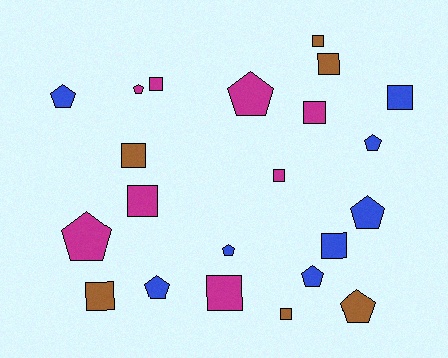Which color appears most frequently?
Magenta, with 8 objects.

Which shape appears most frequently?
Square, with 12 objects.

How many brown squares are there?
There are 5 brown squares.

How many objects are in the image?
There are 22 objects.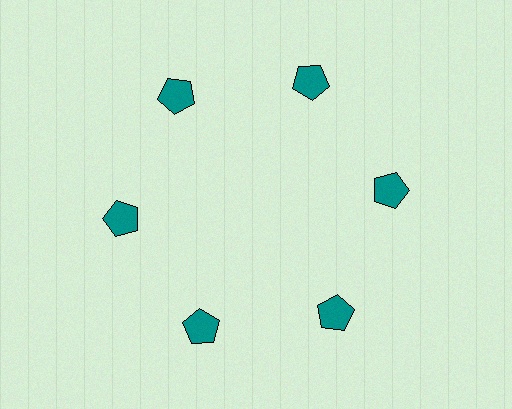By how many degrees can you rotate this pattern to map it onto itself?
The pattern maps onto itself every 60 degrees of rotation.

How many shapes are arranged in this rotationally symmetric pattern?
There are 6 shapes, arranged in 6 groups of 1.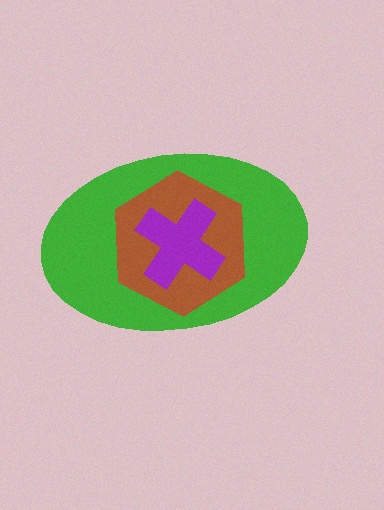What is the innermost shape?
The purple cross.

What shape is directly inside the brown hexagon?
The purple cross.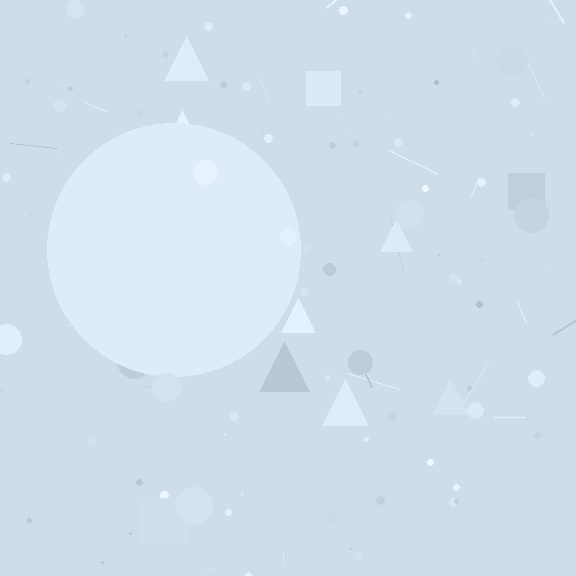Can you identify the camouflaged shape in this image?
The camouflaged shape is a circle.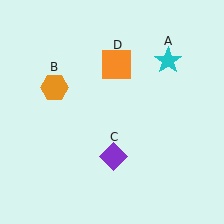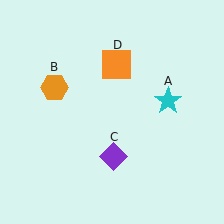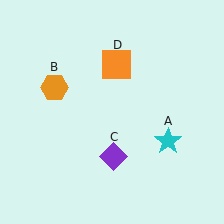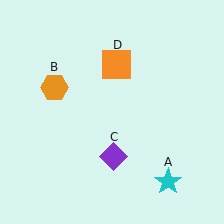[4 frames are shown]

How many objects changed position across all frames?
1 object changed position: cyan star (object A).